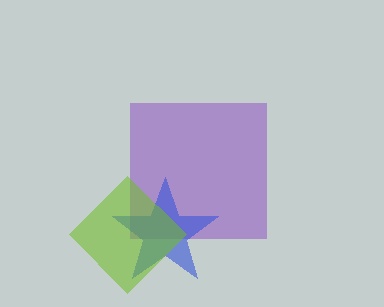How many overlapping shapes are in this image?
There are 3 overlapping shapes in the image.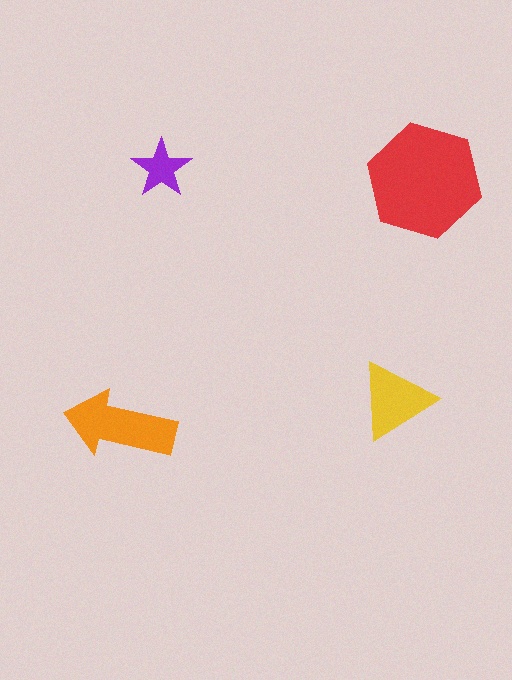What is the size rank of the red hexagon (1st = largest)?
1st.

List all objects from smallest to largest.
The purple star, the yellow triangle, the orange arrow, the red hexagon.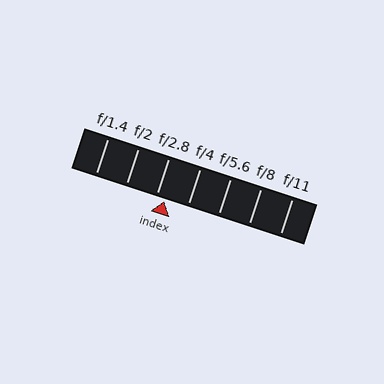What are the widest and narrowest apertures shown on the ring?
The widest aperture shown is f/1.4 and the narrowest is f/11.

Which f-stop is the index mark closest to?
The index mark is closest to f/2.8.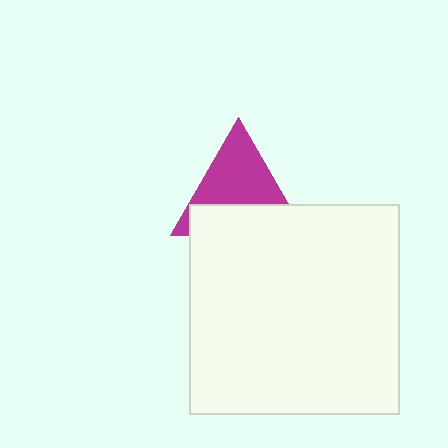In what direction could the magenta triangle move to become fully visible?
The magenta triangle could move up. That would shift it out from behind the white square entirely.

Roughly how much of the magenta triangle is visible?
About half of it is visible (roughly 57%).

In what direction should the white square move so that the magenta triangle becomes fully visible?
The white square should move down. That is the shortest direction to clear the overlap and leave the magenta triangle fully visible.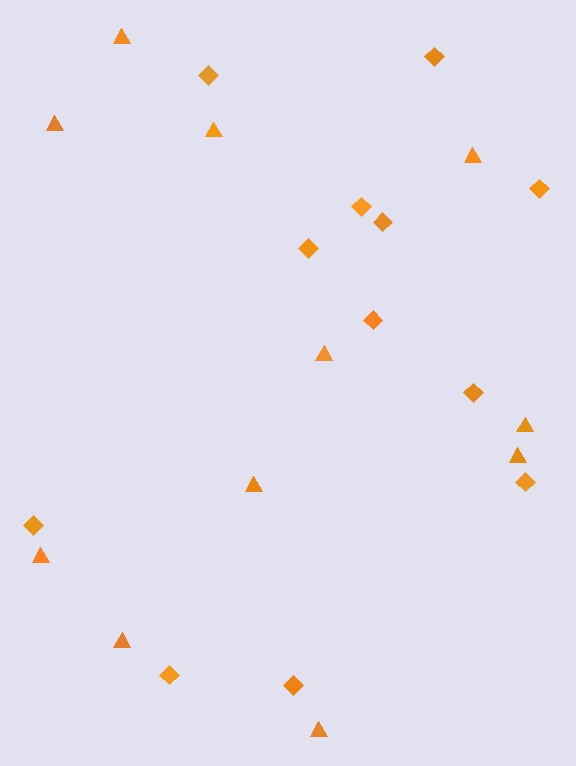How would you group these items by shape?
There are 2 groups: one group of triangles (11) and one group of diamonds (12).